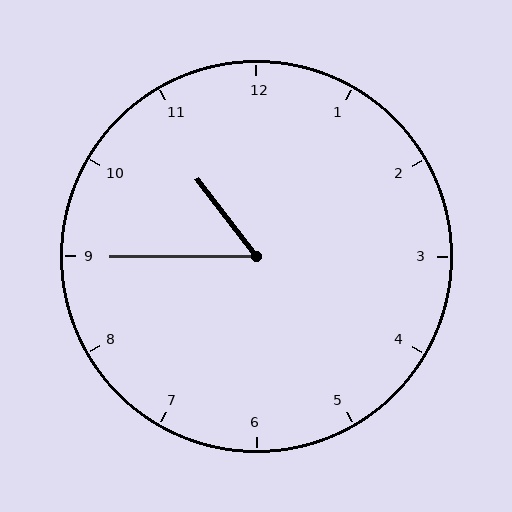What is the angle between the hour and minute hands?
Approximately 52 degrees.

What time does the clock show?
10:45.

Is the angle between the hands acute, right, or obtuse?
It is acute.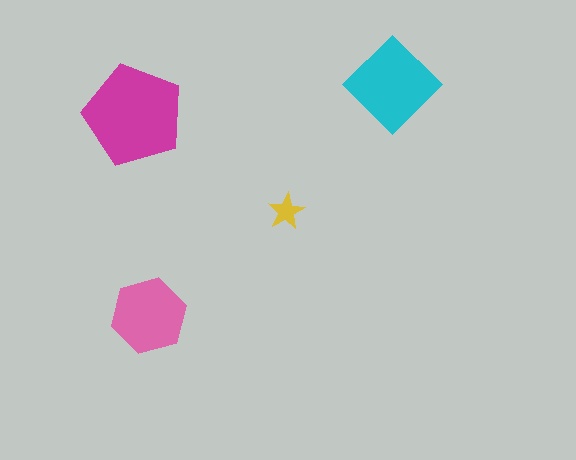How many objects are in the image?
There are 4 objects in the image.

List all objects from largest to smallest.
The magenta pentagon, the cyan diamond, the pink hexagon, the yellow star.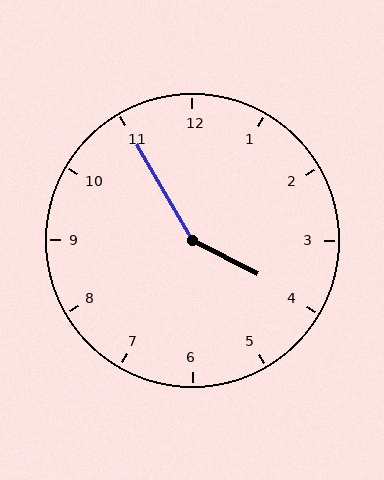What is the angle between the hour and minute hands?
Approximately 148 degrees.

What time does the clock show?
3:55.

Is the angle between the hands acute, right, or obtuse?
It is obtuse.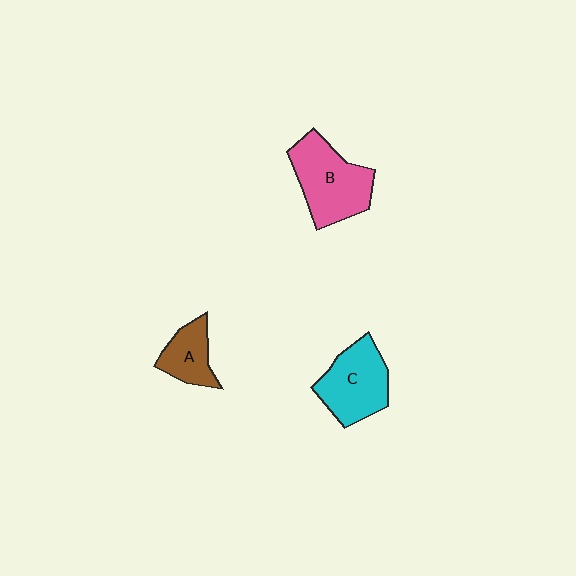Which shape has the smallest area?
Shape A (brown).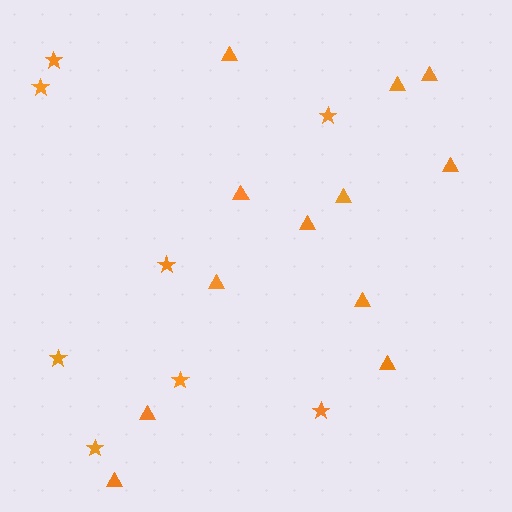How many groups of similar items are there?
There are 2 groups: one group of stars (8) and one group of triangles (12).